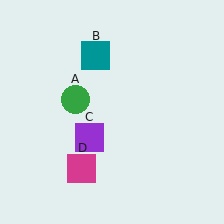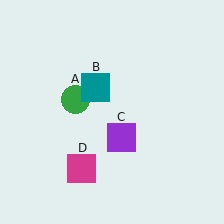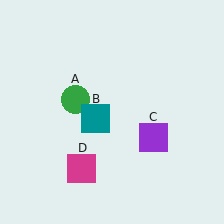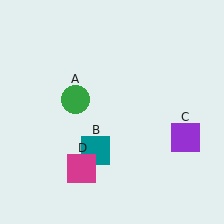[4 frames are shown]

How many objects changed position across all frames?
2 objects changed position: teal square (object B), purple square (object C).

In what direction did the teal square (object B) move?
The teal square (object B) moved down.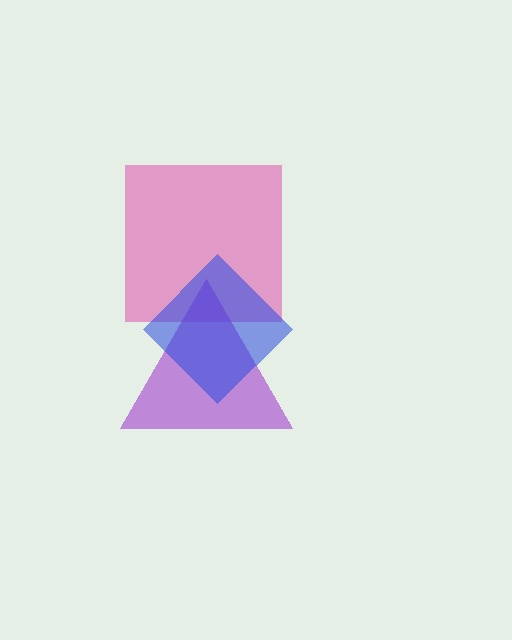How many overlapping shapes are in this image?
There are 3 overlapping shapes in the image.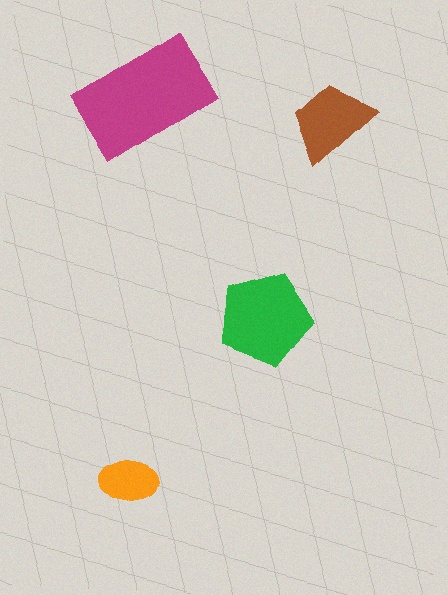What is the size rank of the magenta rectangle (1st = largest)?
1st.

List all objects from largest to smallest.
The magenta rectangle, the green pentagon, the brown trapezoid, the orange ellipse.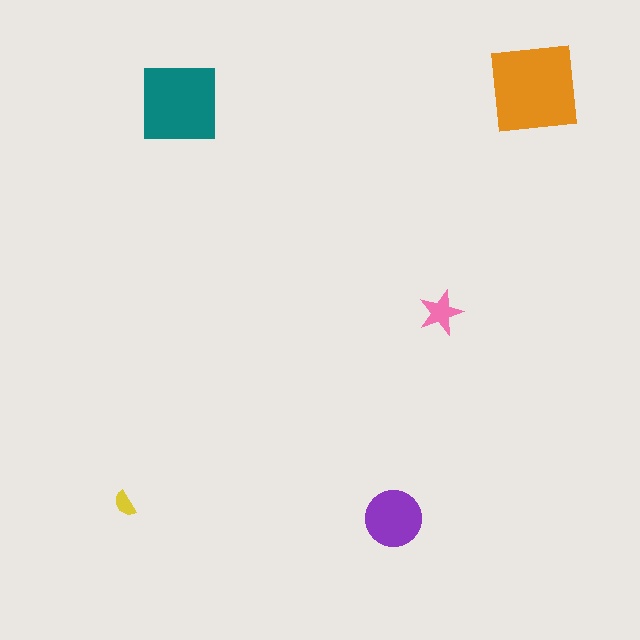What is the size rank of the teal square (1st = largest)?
2nd.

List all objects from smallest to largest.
The yellow semicircle, the pink star, the purple circle, the teal square, the orange square.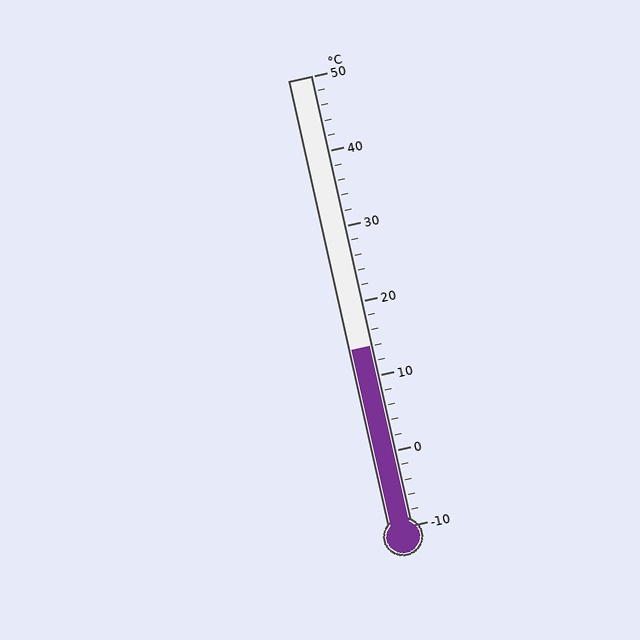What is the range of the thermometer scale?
The thermometer scale ranges from -10°C to 50°C.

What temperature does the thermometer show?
The thermometer shows approximately 14°C.